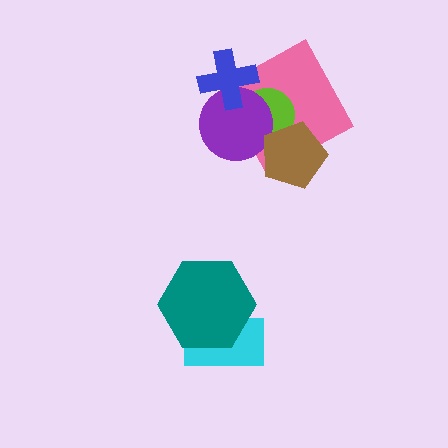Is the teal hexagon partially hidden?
No, no other shape covers it.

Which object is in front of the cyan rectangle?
The teal hexagon is in front of the cyan rectangle.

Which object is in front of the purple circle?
The blue cross is in front of the purple circle.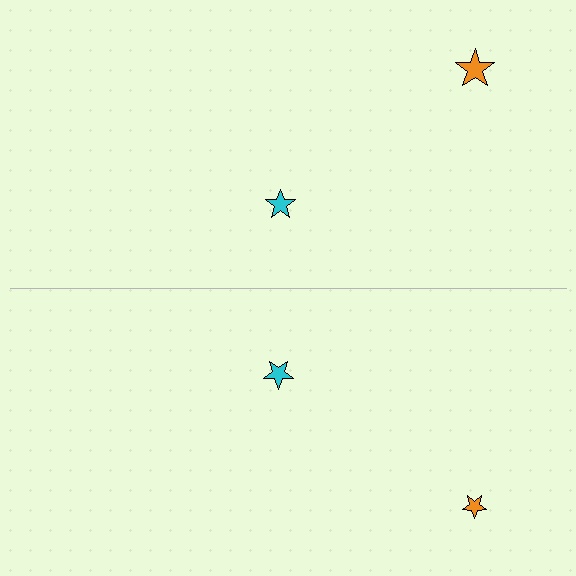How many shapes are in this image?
There are 4 shapes in this image.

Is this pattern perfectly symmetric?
No, the pattern is not perfectly symmetric. The orange star on the bottom side has a different size than its mirror counterpart.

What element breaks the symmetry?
The orange star on the bottom side has a different size than its mirror counterpart.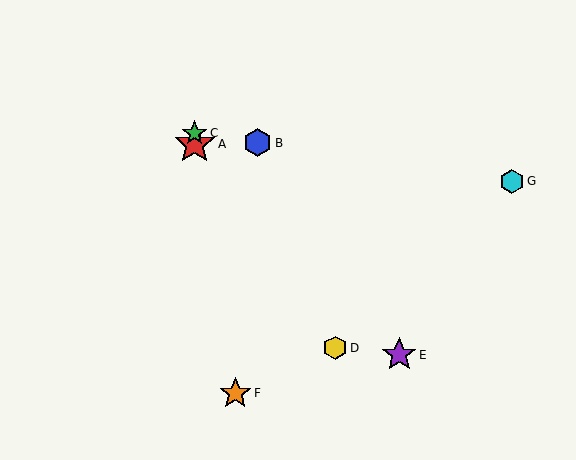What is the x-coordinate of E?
Object E is at x≈399.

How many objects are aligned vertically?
2 objects (A, C) are aligned vertically.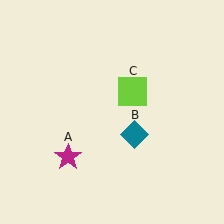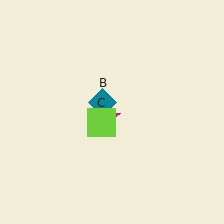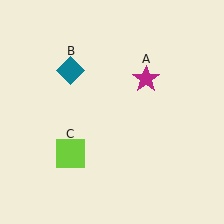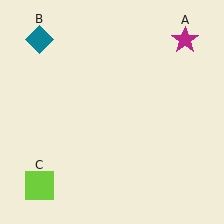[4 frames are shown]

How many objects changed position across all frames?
3 objects changed position: magenta star (object A), teal diamond (object B), lime square (object C).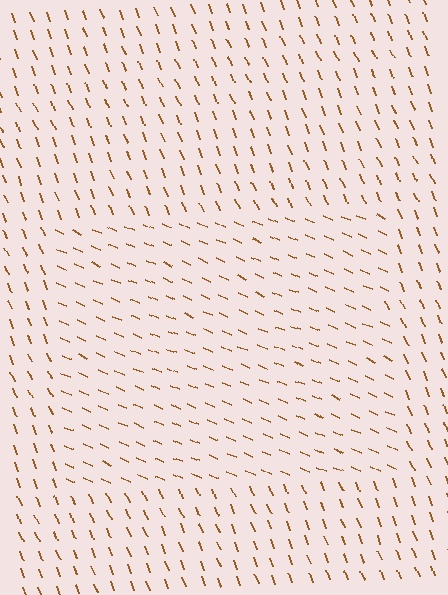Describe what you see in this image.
The image is filled with small brown line segments. A rectangle region in the image has lines oriented differently from the surrounding lines, creating a visible texture boundary.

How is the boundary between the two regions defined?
The boundary is defined purely by a change in line orientation (approximately 45 degrees difference). All lines are the same color and thickness.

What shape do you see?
I see a rectangle.